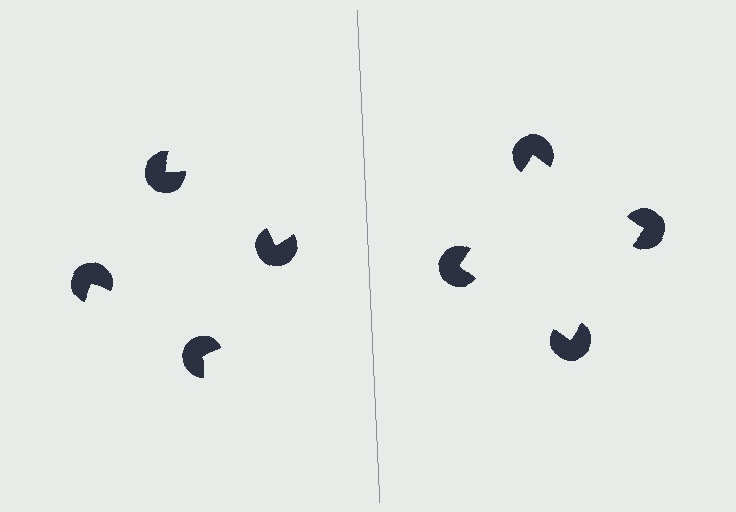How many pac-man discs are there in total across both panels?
8 — 4 on each side.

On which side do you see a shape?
An illusory square appears on the right side. On the left side the wedge cuts are rotated, so no coherent shape forms.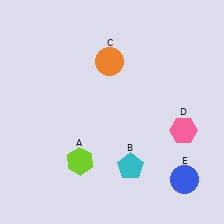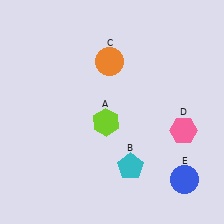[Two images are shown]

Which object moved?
The lime hexagon (A) moved up.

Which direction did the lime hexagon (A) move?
The lime hexagon (A) moved up.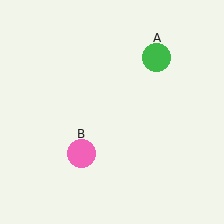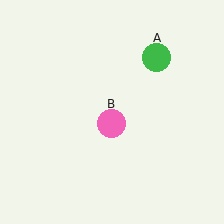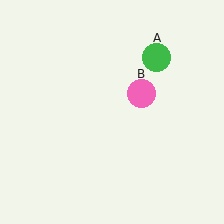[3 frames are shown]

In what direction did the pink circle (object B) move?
The pink circle (object B) moved up and to the right.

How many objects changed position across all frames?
1 object changed position: pink circle (object B).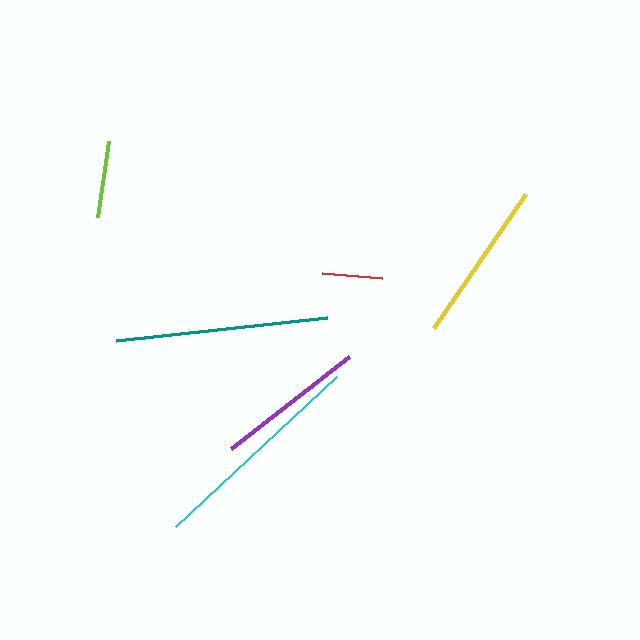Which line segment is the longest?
The cyan line is the longest at approximately 220 pixels.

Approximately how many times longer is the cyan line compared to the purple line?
The cyan line is approximately 1.5 times the length of the purple line.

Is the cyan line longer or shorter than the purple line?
The cyan line is longer than the purple line.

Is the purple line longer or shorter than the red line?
The purple line is longer than the red line.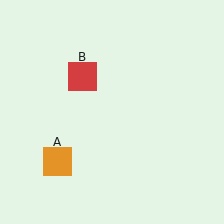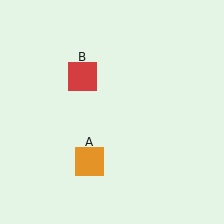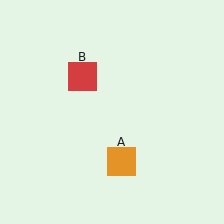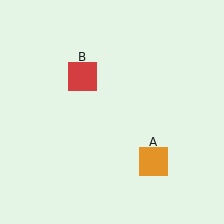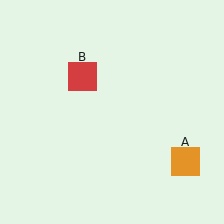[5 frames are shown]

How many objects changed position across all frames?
1 object changed position: orange square (object A).